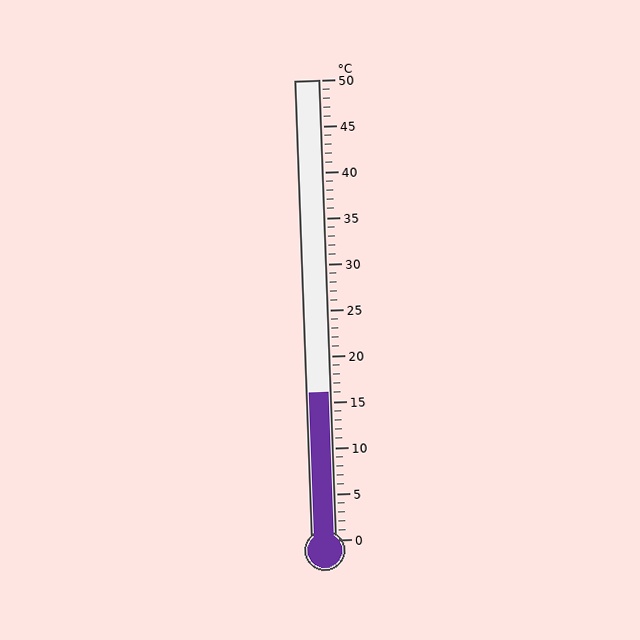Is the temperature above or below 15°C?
The temperature is above 15°C.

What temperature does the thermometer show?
The thermometer shows approximately 16°C.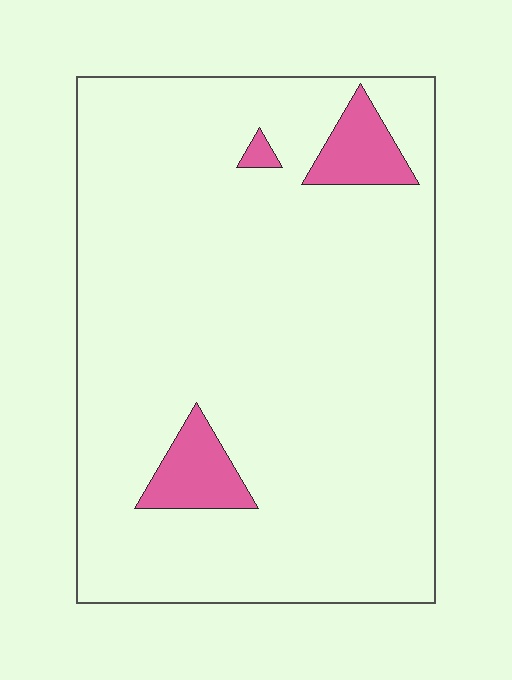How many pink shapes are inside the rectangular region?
3.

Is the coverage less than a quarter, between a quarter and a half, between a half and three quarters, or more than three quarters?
Less than a quarter.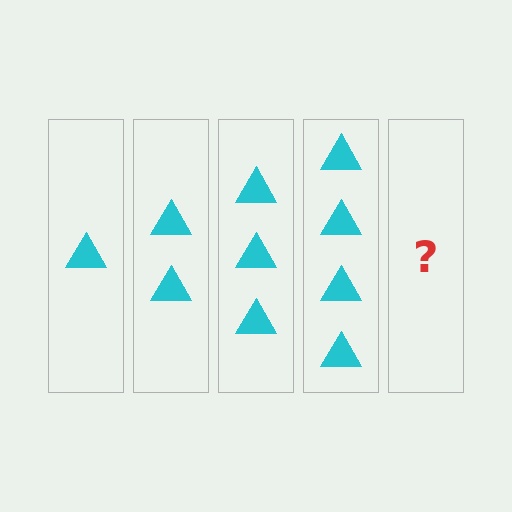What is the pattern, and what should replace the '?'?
The pattern is that each step adds one more triangle. The '?' should be 5 triangles.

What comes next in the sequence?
The next element should be 5 triangles.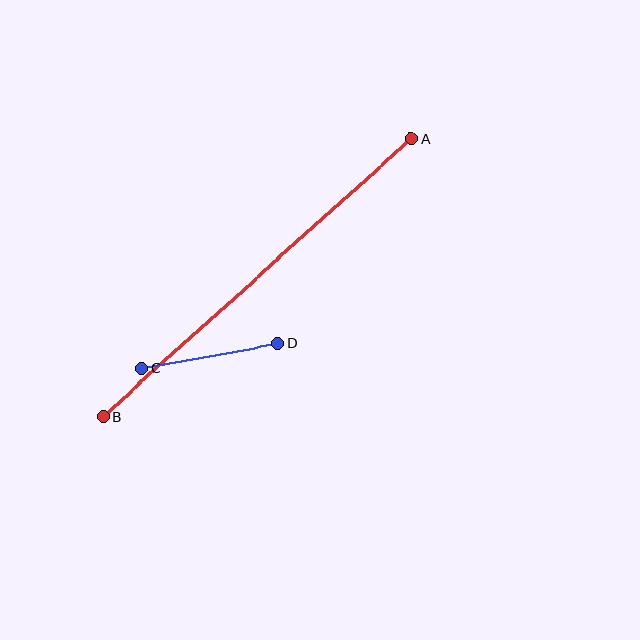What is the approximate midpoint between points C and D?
The midpoint is at approximately (210, 356) pixels.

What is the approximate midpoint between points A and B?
The midpoint is at approximately (257, 278) pixels.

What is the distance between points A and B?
The distance is approximately 415 pixels.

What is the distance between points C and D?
The distance is approximately 138 pixels.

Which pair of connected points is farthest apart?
Points A and B are farthest apart.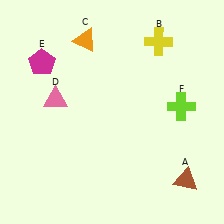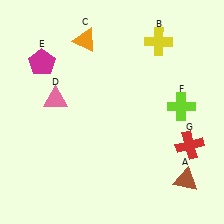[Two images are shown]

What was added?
A red cross (G) was added in Image 2.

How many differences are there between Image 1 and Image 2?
There is 1 difference between the two images.